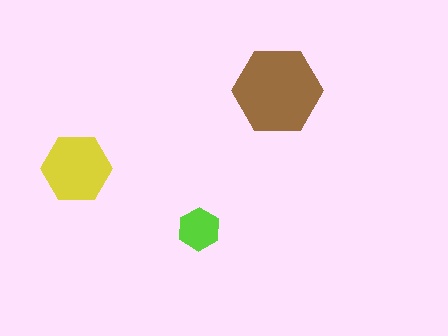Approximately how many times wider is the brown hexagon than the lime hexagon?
About 2 times wider.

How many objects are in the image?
There are 3 objects in the image.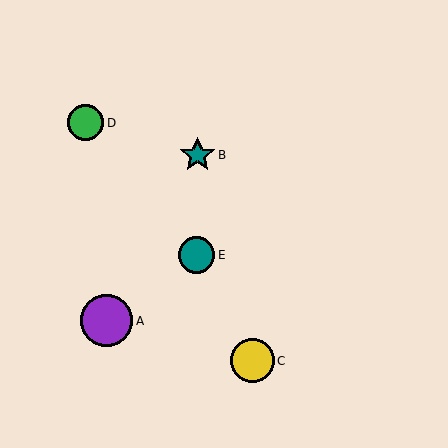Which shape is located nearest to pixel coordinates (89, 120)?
The green circle (labeled D) at (86, 123) is nearest to that location.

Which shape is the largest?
The purple circle (labeled A) is the largest.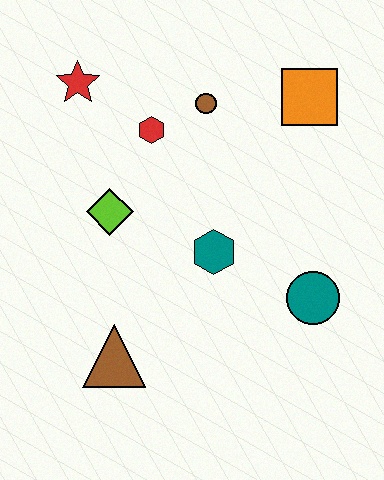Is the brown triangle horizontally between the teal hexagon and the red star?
Yes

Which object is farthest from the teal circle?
The red star is farthest from the teal circle.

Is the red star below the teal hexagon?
No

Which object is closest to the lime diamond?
The red hexagon is closest to the lime diamond.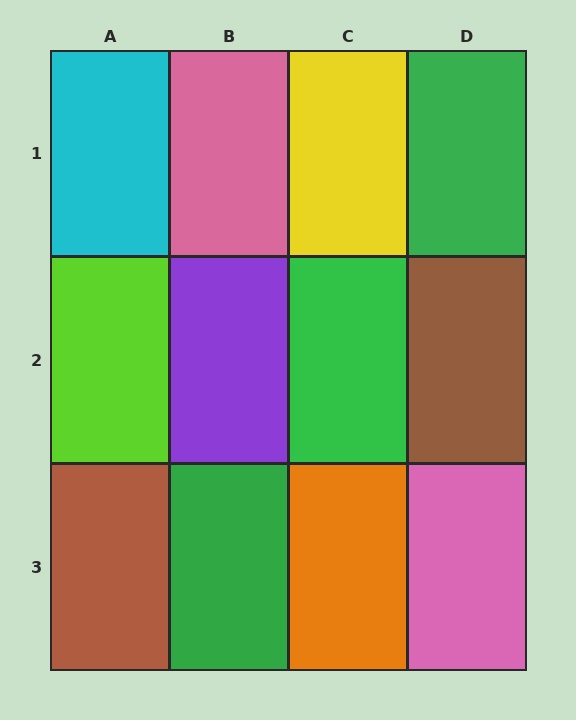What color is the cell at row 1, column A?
Cyan.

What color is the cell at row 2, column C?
Green.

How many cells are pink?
2 cells are pink.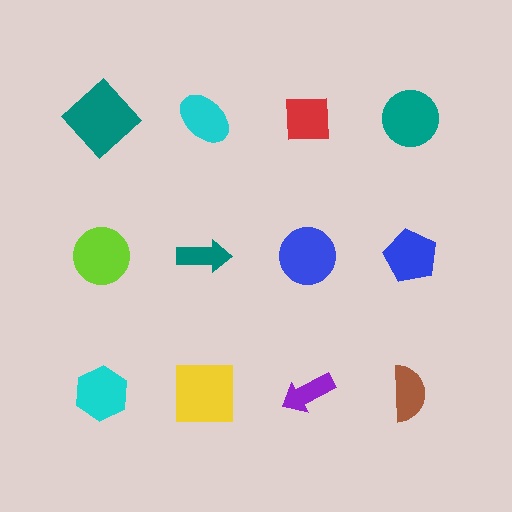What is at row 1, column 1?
A teal diamond.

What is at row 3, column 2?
A yellow square.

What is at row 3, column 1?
A cyan hexagon.